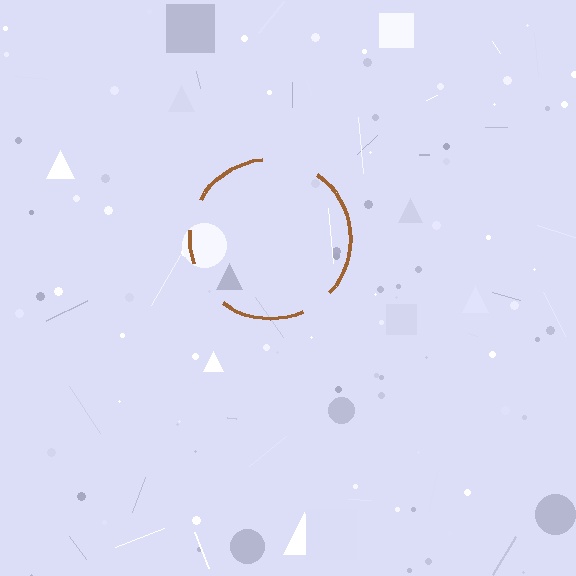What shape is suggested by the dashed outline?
The dashed outline suggests a circle.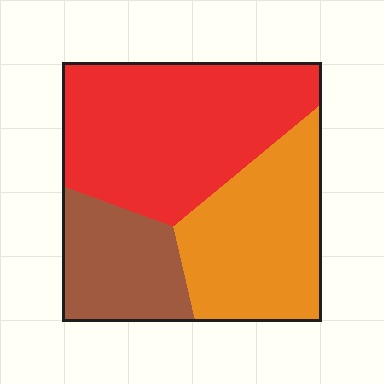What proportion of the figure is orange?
Orange takes up about one third (1/3) of the figure.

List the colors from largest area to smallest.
From largest to smallest: red, orange, brown.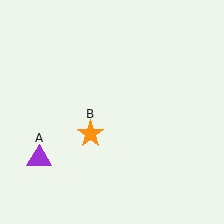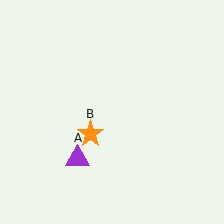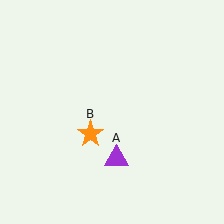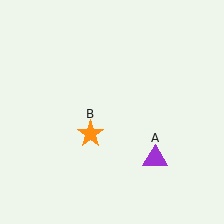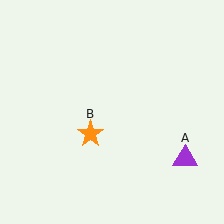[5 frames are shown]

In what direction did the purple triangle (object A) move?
The purple triangle (object A) moved right.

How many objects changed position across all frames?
1 object changed position: purple triangle (object A).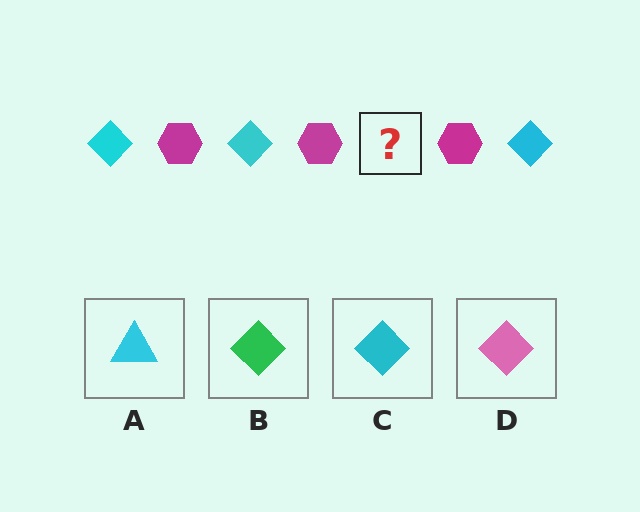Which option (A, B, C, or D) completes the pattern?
C.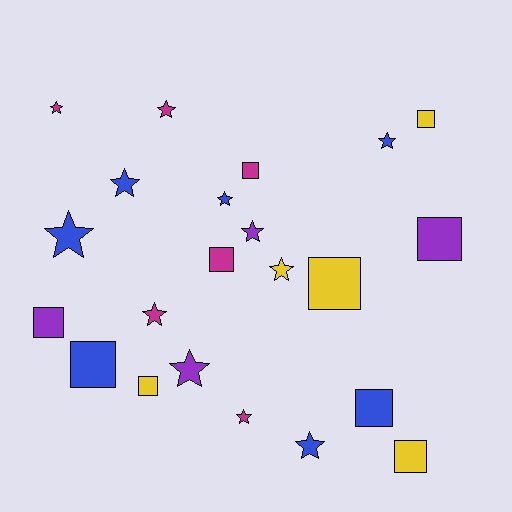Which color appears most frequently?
Blue, with 7 objects.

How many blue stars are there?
There are 5 blue stars.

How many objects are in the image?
There are 22 objects.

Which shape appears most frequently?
Star, with 12 objects.